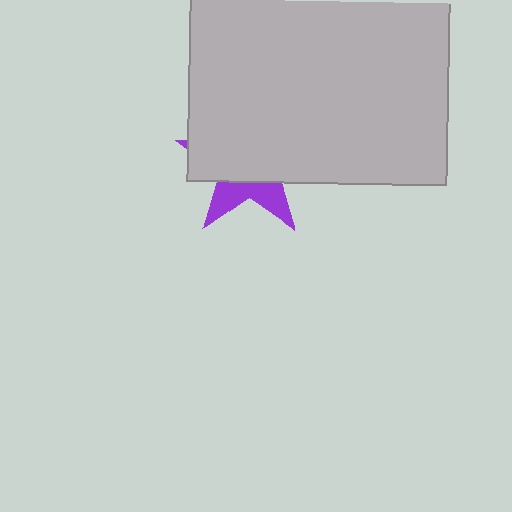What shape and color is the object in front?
The object in front is a light gray rectangle.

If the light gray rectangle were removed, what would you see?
You would see the complete purple star.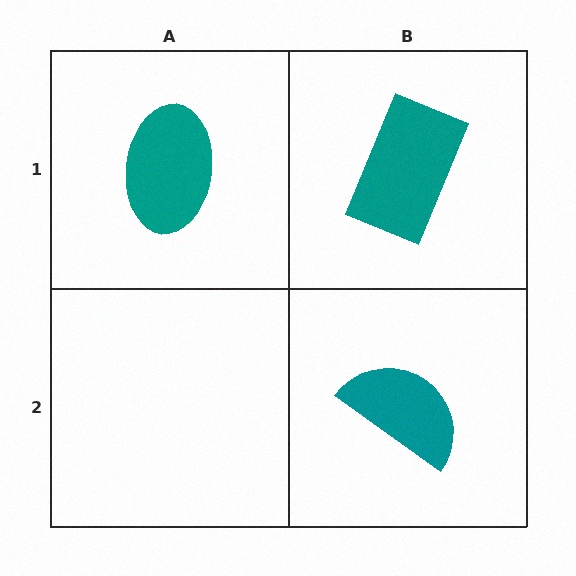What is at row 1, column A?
A teal ellipse.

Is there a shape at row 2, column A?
No, that cell is empty.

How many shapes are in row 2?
1 shape.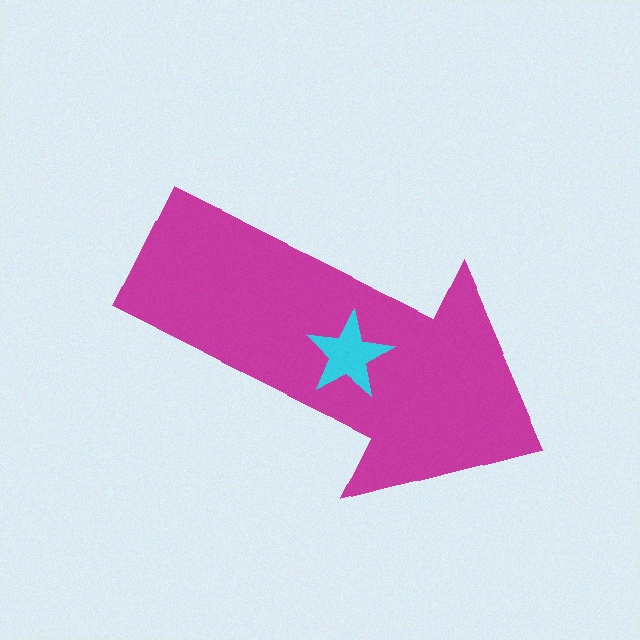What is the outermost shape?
The magenta arrow.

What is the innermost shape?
The cyan star.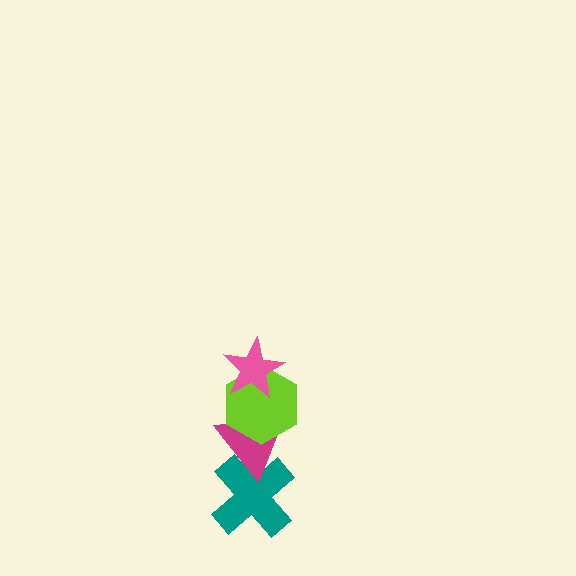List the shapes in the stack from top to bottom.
From top to bottom: the pink star, the lime hexagon, the magenta triangle, the teal cross.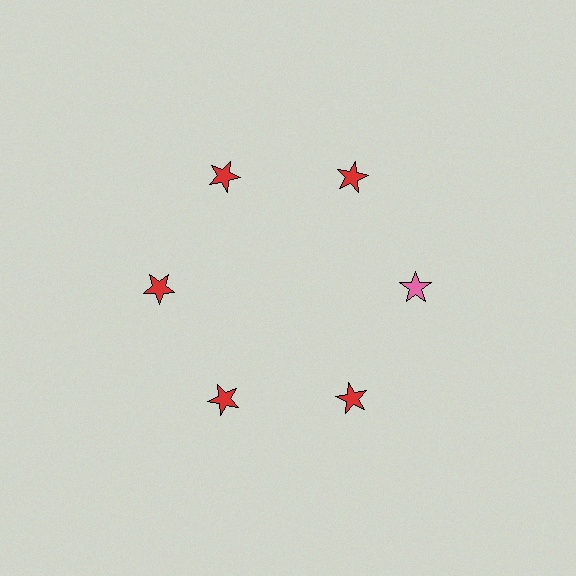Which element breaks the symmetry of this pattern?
The pink star at roughly the 3 o'clock position breaks the symmetry. All other shapes are red stars.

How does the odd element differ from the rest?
It has a different color: pink instead of red.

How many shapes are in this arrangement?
There are 6 shapes arranged in a ring pattern.